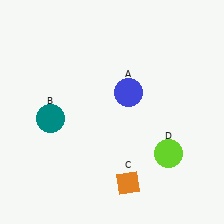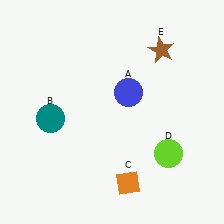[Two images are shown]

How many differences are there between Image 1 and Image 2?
There is 1 difference between the two images.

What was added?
A brown star (E) was added in Image 2.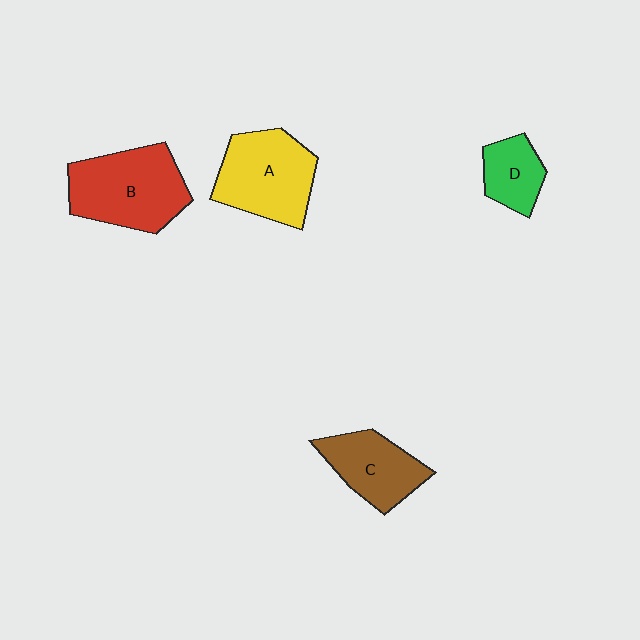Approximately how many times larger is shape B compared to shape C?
Approximately 1.5 times.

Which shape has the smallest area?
Shape D (green).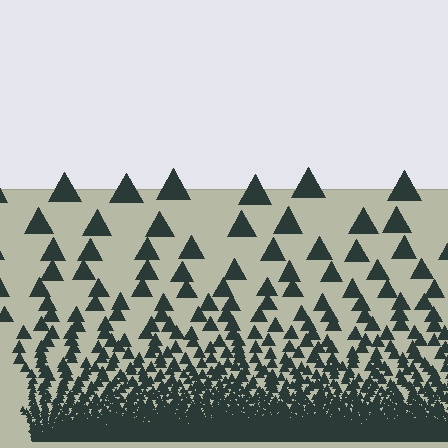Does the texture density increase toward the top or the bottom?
Density increases toward the bottom.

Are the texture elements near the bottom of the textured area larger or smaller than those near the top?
Smaller. The gradient is inverted — elements near the bottom are smaller and denser.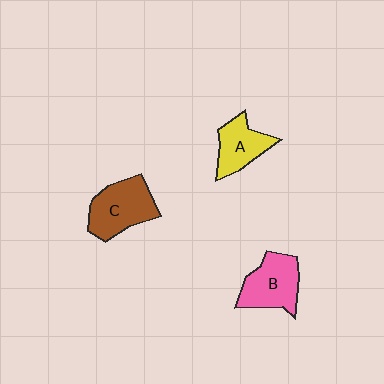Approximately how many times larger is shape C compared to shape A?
Approximately 1.4 times.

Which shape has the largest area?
Shape C (brown).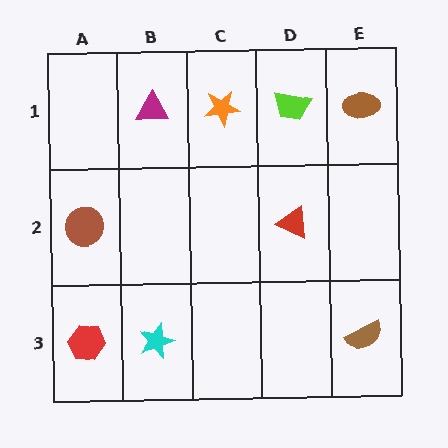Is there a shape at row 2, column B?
No, that cell is empty.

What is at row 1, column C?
An orange star.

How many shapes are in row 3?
3 shapes.